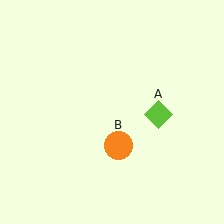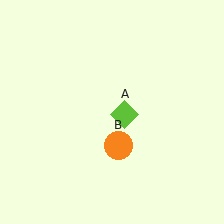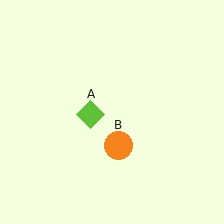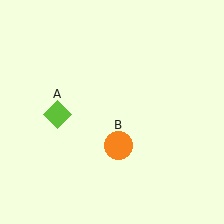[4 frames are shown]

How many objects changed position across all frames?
1 object changed position: lime diamond (object A).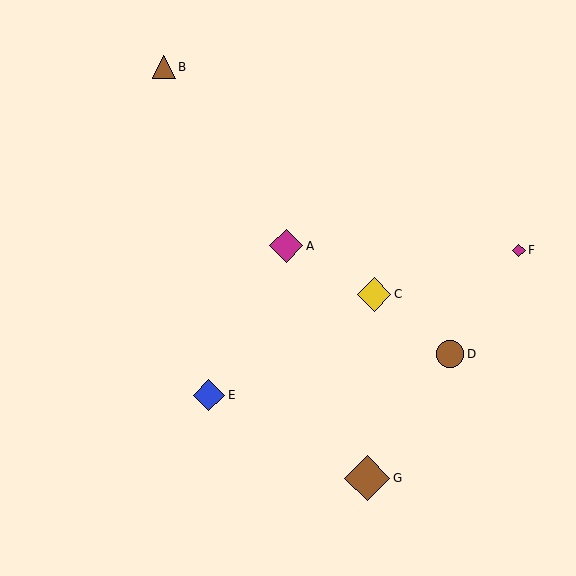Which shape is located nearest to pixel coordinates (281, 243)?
The magenta diamond (labeled A) at (286, 246) is nearest to that location.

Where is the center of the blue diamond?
The center of the blue diamond is at (209, 395).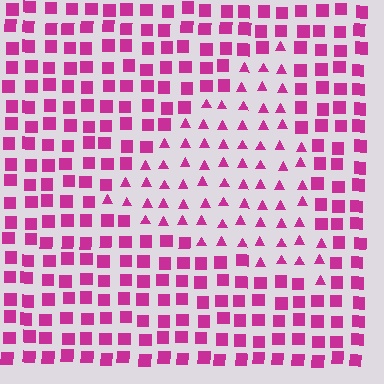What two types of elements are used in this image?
The image uses triangles inside the triangle region and squares outside it.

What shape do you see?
I see a triangle.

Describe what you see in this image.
The image is filled with small magenta elements arranged in a uniform grid. A triangle-shaped region contains triangles, while the surrounding area contains squares. The boundary is defined purely by the change in element shape.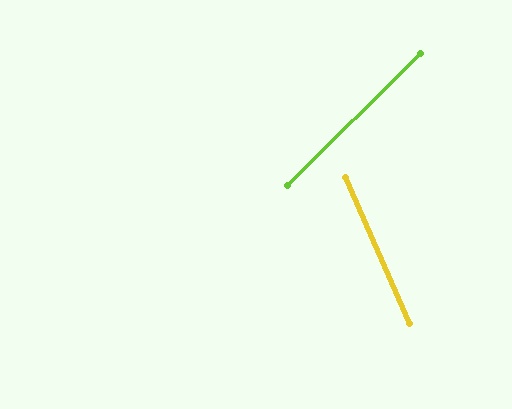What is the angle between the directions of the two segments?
Approximately 69 degrees.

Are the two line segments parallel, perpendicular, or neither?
Neither parallel nor perpendicular — they differ by about 69°.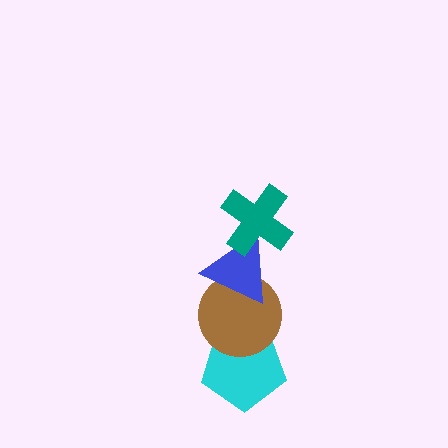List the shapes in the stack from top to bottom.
From top to bottom: the teal cross, the blue triangle, the brown circle, the cyan pentagon.